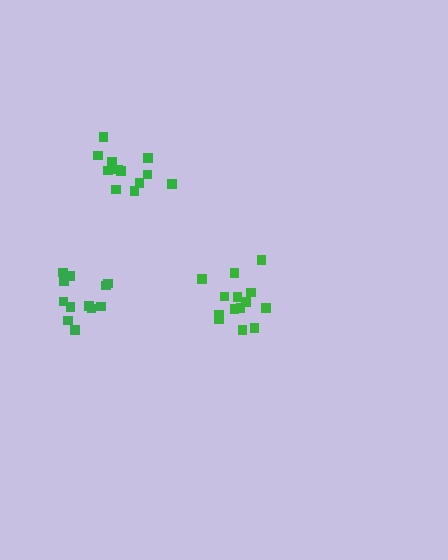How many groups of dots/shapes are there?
There are 3 groups.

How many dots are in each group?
Group 1: 12 dots, Group 2: 14 dots, Group 3: 12 dots (38 total).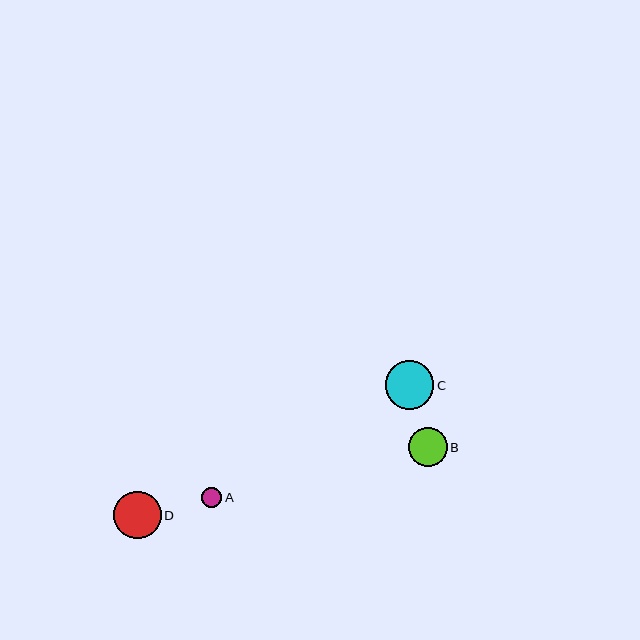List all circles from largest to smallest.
From largest to smallest: C, D, B, A.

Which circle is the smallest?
Circle A is the smallest with a size of approximately 20 pixels.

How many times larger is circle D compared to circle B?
Circle D is approximately 1.2 times the size of circle B.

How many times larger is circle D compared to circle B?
Circle D is approximately 1.2 times the size of circle B.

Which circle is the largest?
Circle C is the largest with a size of approximately 49 pixels.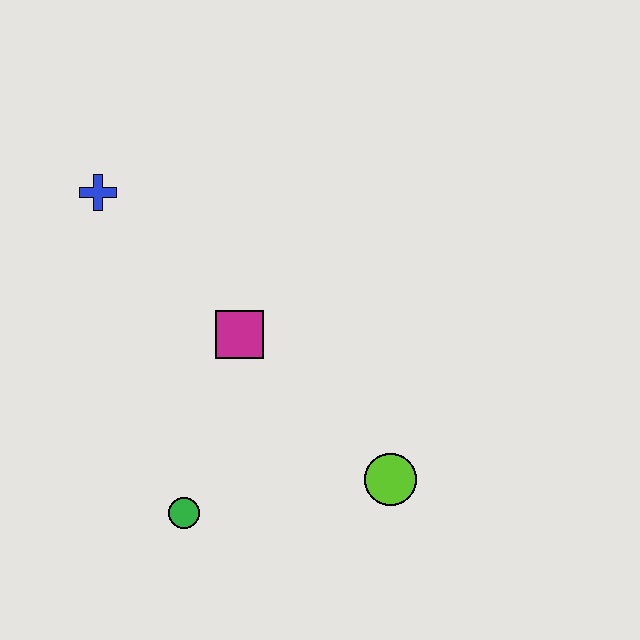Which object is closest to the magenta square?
The green circle is closest to the magenta square.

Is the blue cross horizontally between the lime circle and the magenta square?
No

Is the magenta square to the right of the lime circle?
No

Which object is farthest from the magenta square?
The lime circle is farthest from the magenta square.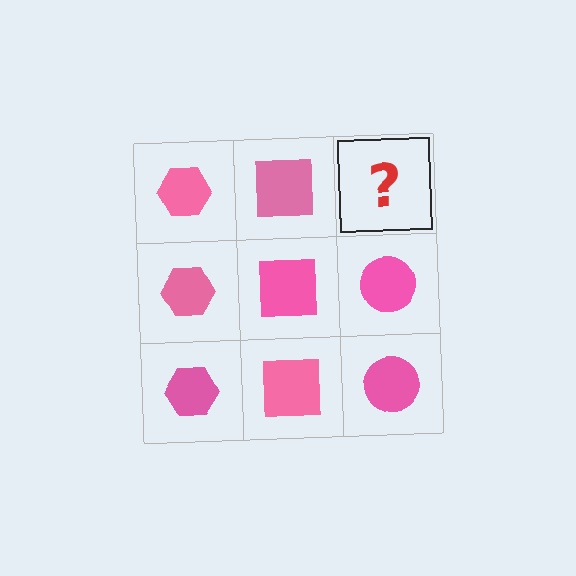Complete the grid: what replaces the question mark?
The question mark should be replaced with a pink circle.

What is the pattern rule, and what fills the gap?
The rule is that each column has a consistent shape. The gap should be filled with a pink circle.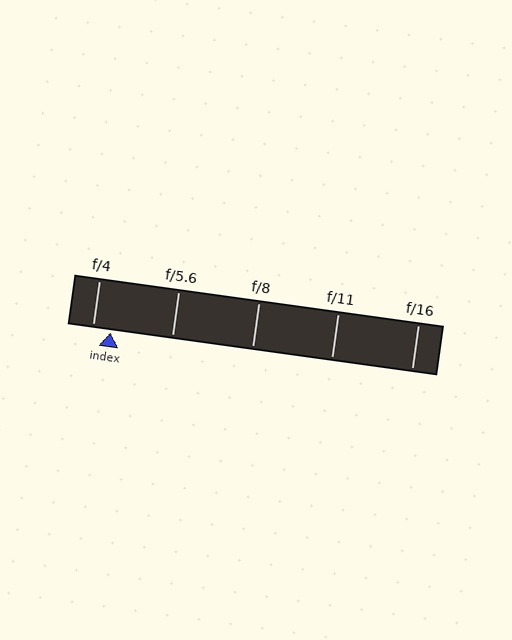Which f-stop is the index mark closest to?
The index mark is closest to f/4.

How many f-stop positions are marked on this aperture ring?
There are 5 f-stop positions marked.